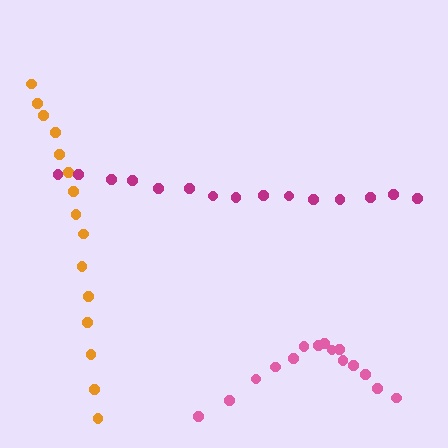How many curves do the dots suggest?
There are 3 distinct paths.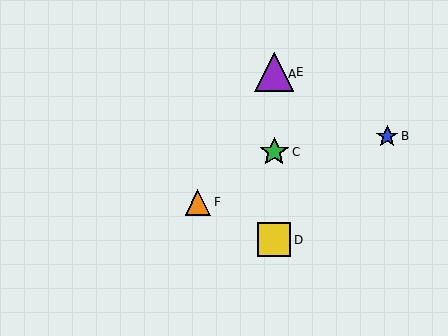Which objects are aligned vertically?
Objects A, C, D, E are aligned vertically.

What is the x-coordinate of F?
Object F is at x≈198.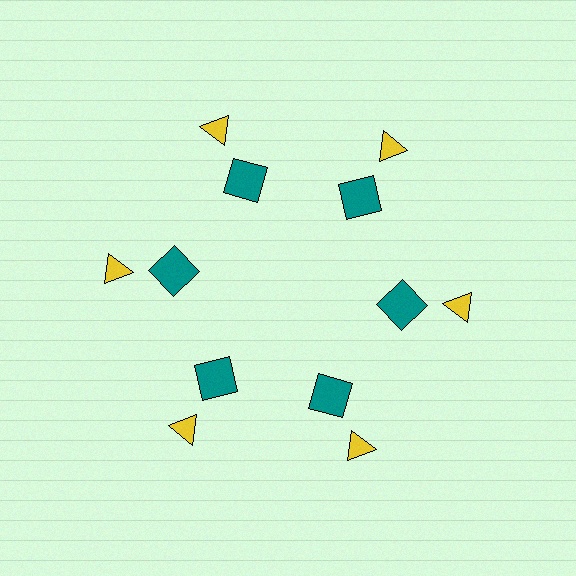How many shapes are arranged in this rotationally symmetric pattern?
There are 12 shapes, arranged in 6 groups of 2.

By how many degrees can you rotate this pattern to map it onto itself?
The pattern maps onto itself every 60 degrees of rotation.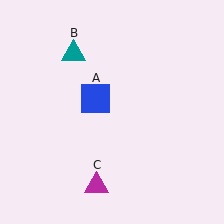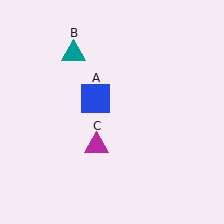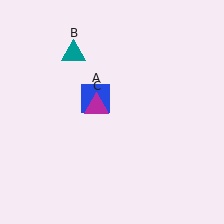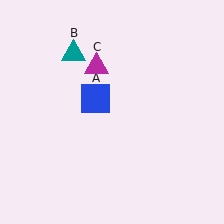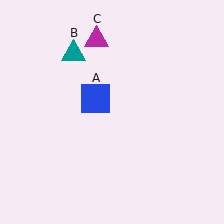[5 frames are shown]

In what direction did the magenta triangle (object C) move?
The magenta triangle (object C) moved up.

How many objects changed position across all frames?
1 object changed position: magenta triangle (object C).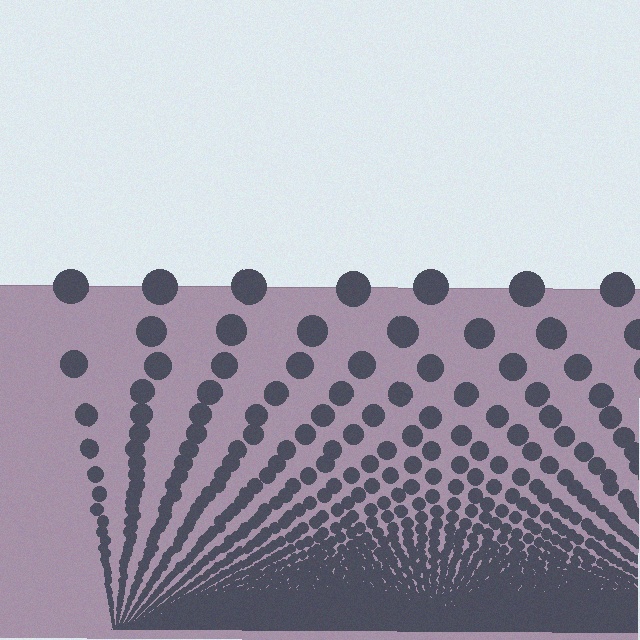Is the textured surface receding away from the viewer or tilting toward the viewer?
The surface appears to tilt toward the viewer. Texture elements get larger and sparser toward the top.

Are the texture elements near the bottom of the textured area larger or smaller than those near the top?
Smaller. The gradient is inverted — elements near the bottom are smaller and denser.